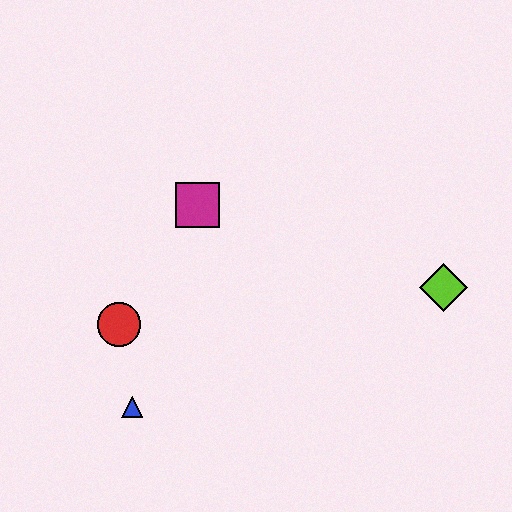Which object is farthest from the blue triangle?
The lime diamond is farthest from the blue triangle.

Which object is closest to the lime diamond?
The magenta square is closest to the lime diamond.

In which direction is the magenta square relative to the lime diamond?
The magenta square is to the left of the lime diamond.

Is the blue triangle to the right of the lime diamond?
No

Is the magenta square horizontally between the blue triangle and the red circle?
No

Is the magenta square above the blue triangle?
Yes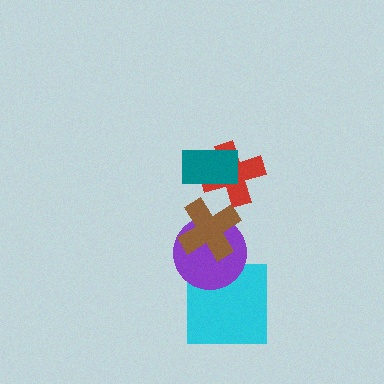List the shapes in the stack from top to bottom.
From top to bottom: the teal rectangle, the red cross, the brown cross, the purple circle, the cyan square.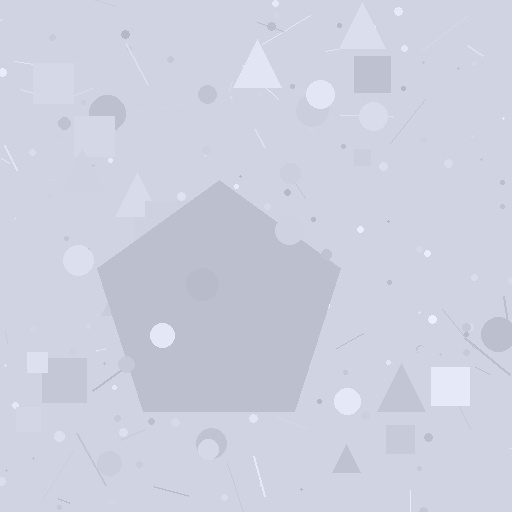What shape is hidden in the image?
A pentagon is hidden in the image.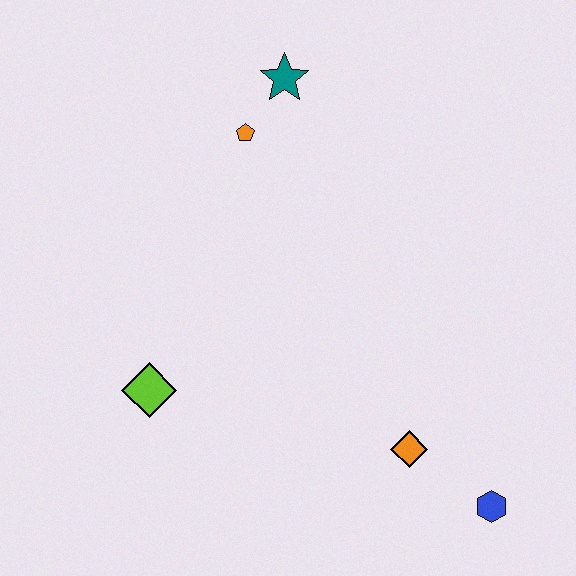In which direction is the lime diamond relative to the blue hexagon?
The lime diamond is to the left of the blue hexagon.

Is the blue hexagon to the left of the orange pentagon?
No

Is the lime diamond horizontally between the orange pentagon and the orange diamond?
No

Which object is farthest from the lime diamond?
The blue hexagon is farthest from the lime diamond.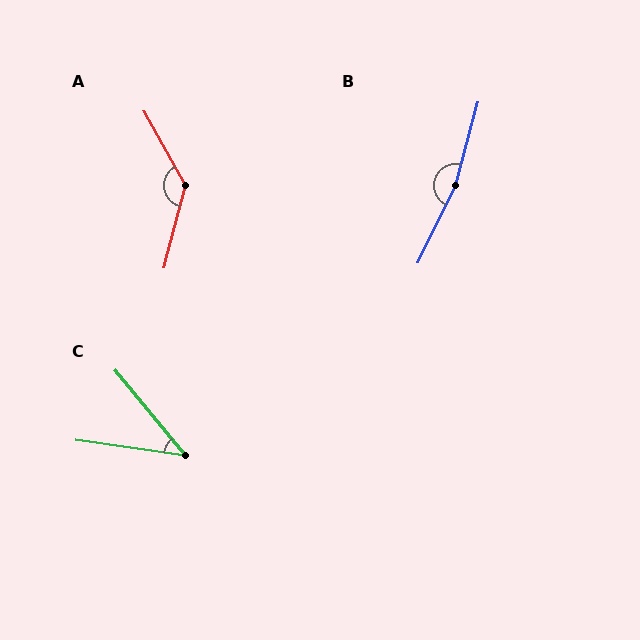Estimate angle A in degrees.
Approximately 136 degrees.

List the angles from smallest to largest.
C (43°), A (136°), B (169°).